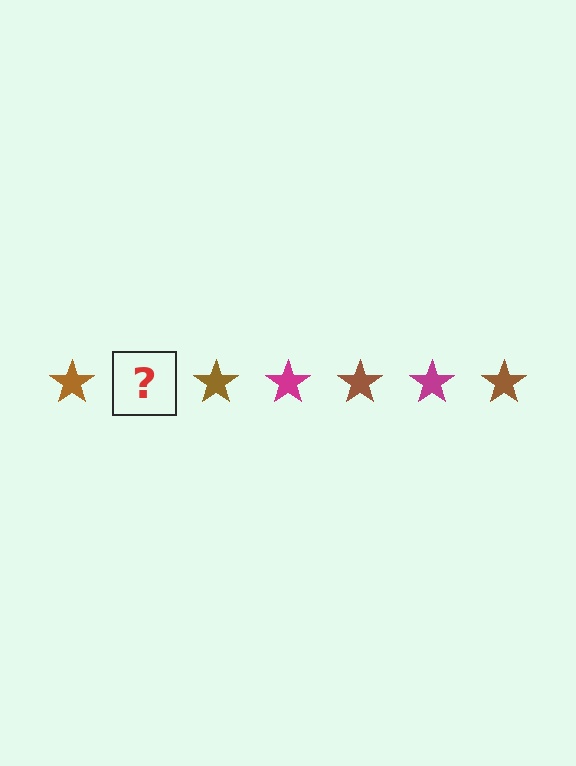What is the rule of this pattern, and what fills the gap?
The rule is that the pattern cycles through brown, magenta stars. The gap should be filled with a magenta star.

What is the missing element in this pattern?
The missing element is a magenta star.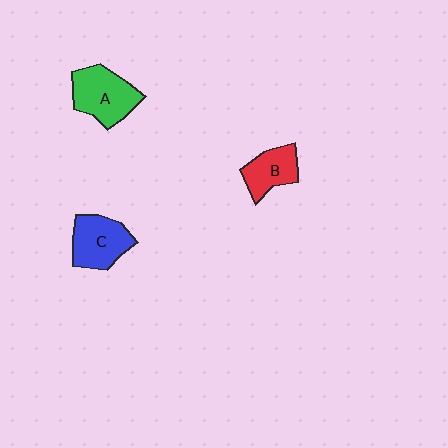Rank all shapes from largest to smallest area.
From largest to smallest: A (green), C (blue), B (red).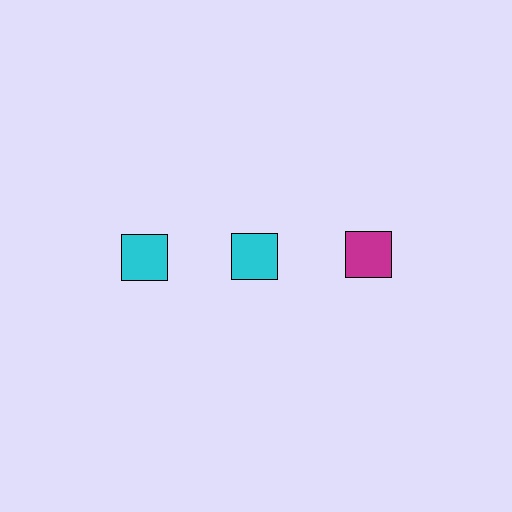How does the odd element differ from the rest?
It has a different color: magenta instead of cyan.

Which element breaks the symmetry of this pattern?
The magenta square in the top row, center column breaks the symmetry. All other shapes are cyan squares.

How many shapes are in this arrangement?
There are 3 shapes arranged in a grid pattern.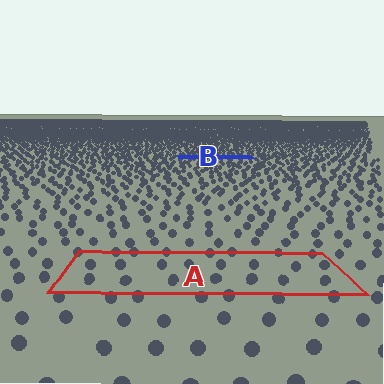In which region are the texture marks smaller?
The texture marks are smaller in region B, because it is farther away.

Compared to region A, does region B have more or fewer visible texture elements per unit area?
Region B has more texture elements per unit area — they are packed more densely because it is farther away.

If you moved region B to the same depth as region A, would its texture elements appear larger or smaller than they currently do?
They would appear larger. At a closer depth, the same texture elements are projected at a bigger on-screen size.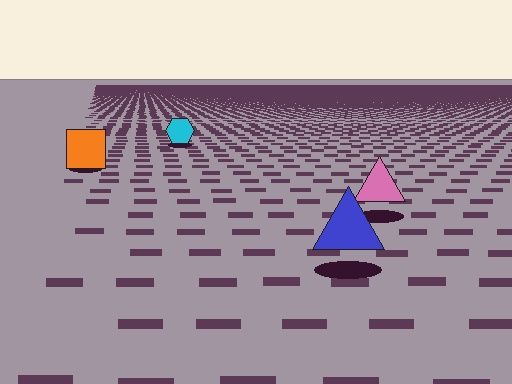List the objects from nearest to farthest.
From nearest to farthest: the blue triangle, the pink triangle, the orange square, the cyan hexagon.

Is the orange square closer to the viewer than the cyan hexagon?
Yes. The orange square is closer — you can tell from the texture gradient: the ground texture is coarser near it.